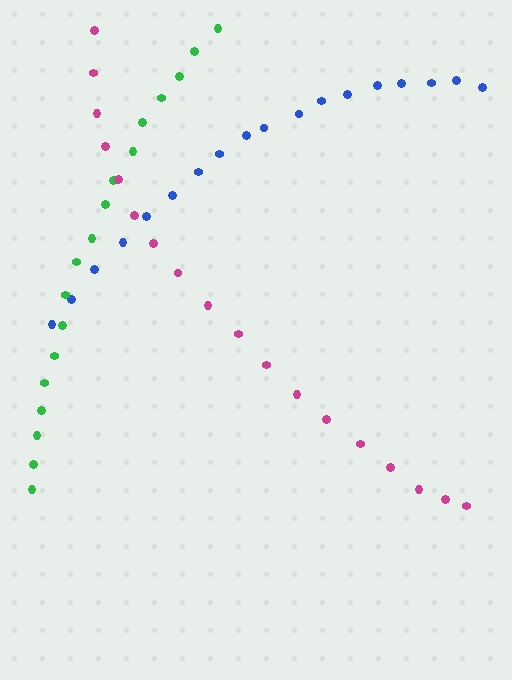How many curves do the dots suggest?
There are 3 distinct paths.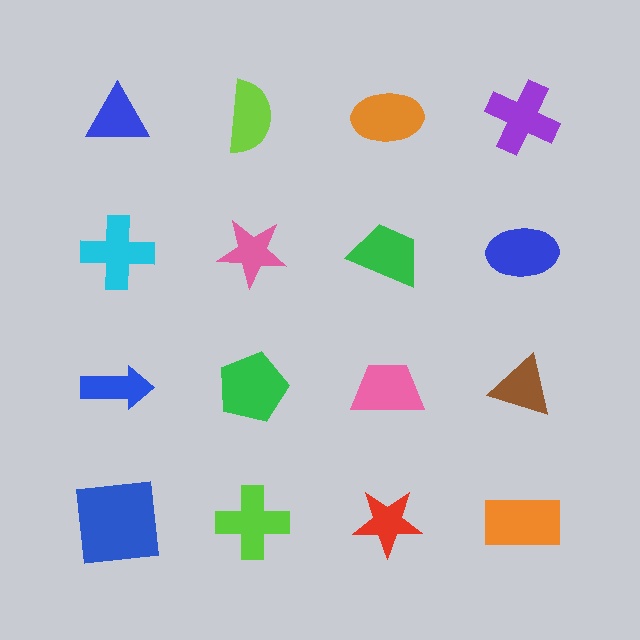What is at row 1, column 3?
An orange ellipse.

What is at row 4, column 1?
A blue square.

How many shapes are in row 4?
4 shapes.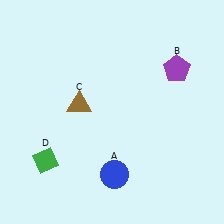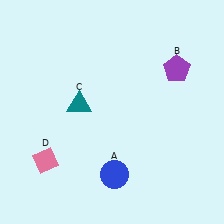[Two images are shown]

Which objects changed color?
C changed from brown to teal. D changed from green to pink.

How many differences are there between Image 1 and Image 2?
There are 2 differences between the two images.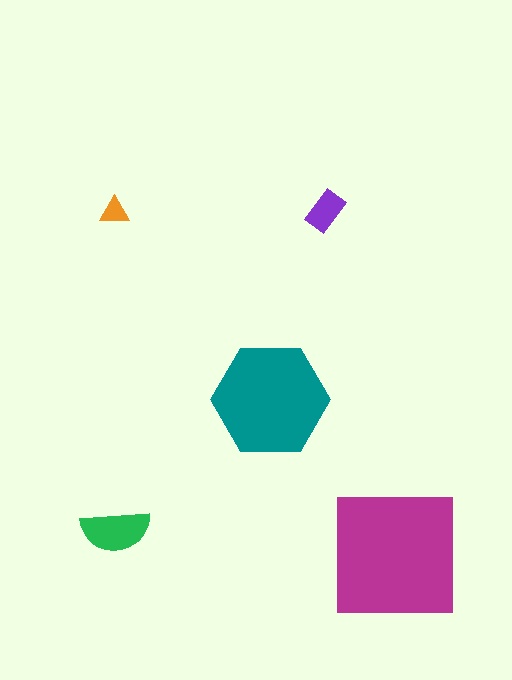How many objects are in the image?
There are 5 objects in the image.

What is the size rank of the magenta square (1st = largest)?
1st.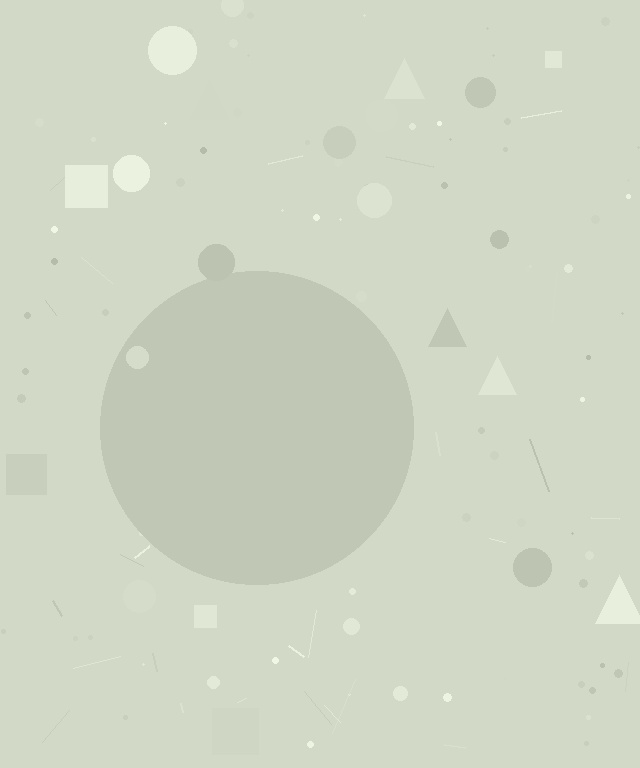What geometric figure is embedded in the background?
A circle is embedded in the background.